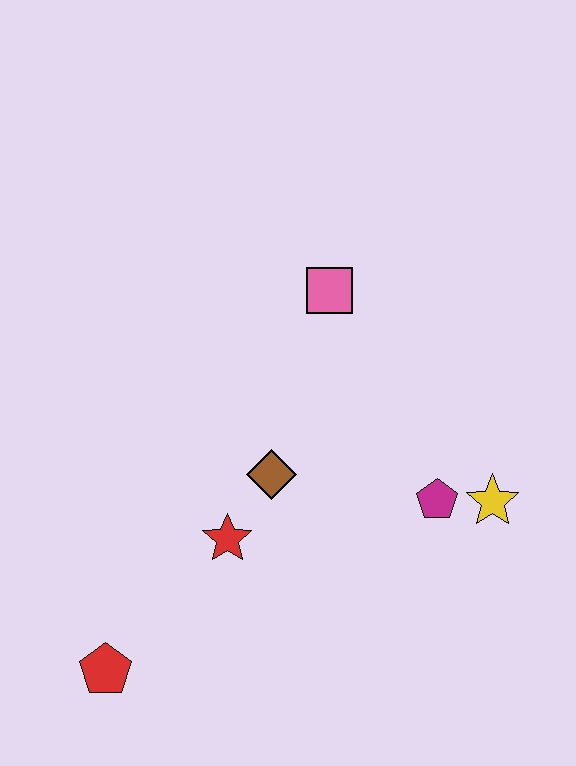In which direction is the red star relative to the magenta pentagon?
The red star is to the left of the magenta pentagon.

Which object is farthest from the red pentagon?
The pink square is farthest from the red pentagon.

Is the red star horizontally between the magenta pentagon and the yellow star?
No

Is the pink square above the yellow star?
Yes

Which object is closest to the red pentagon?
The red star is closest to the red pentagon.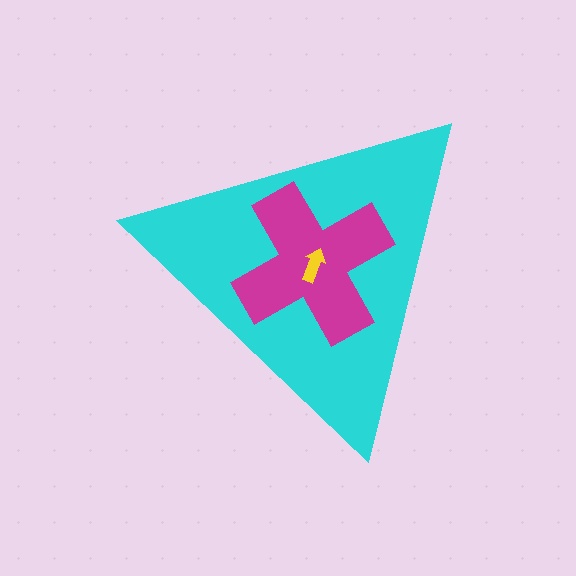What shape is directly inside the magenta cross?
The yellow arrow.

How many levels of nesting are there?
3.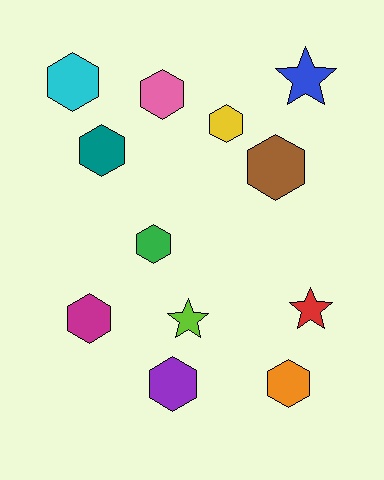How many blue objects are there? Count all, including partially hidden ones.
There is 1 blue object.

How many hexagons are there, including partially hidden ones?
There are 9 hexagons.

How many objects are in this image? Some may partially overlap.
There are 12 objects.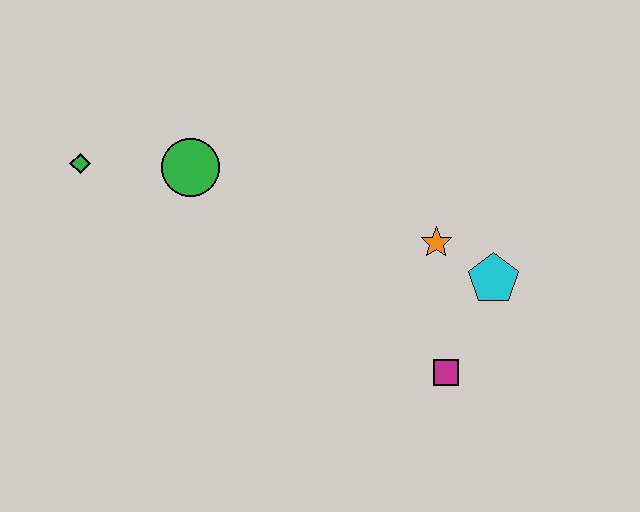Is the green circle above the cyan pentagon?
Yes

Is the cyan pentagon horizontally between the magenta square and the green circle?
No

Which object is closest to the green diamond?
The green circle is closest to the green diamond.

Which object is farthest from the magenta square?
The green diamond is farthest from the magenta square.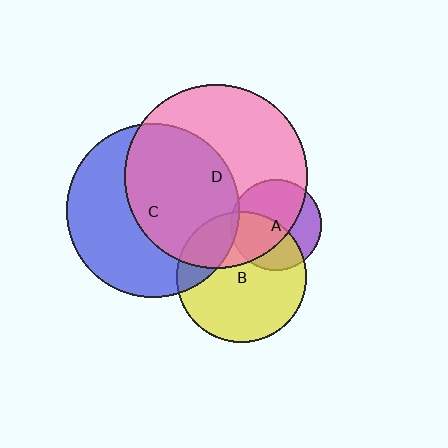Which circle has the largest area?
Circle D (pink).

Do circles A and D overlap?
Yes.